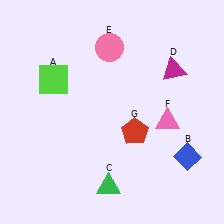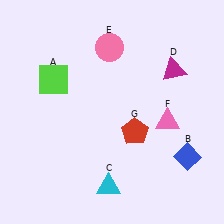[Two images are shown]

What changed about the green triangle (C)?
In Image 1, C is green. In Image 2, it changed to cyan.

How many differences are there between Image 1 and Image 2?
There is 1 difference between the two images.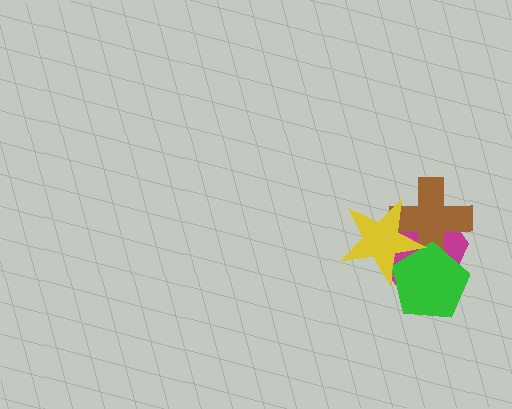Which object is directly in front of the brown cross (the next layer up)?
The green pentagon is directly in front of the brown cross.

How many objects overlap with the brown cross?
3 objects overlap with the brown cross.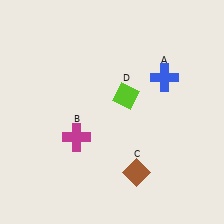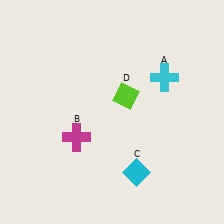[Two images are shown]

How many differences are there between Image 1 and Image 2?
There are 2 differences between the two images.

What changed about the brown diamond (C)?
In Image 1, C is brown. In Image 2, it changed to cyan.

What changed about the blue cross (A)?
In Image 1, A is blue. In Image 2, it changed to cyan.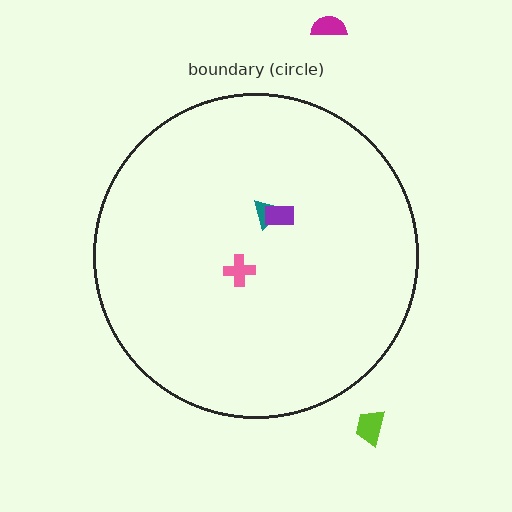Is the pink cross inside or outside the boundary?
Inside.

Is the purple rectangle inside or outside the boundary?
Inside.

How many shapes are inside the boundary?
3 inside, 2 outside.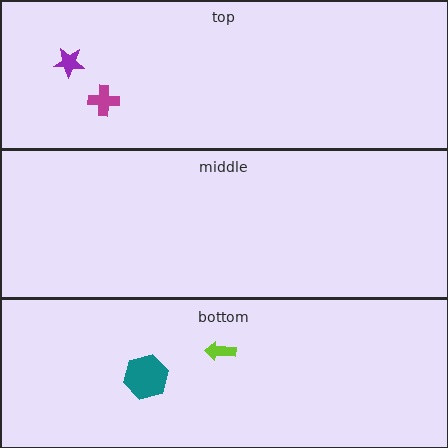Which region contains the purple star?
The top region.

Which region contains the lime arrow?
The bottom region.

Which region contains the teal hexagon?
The bottom region.